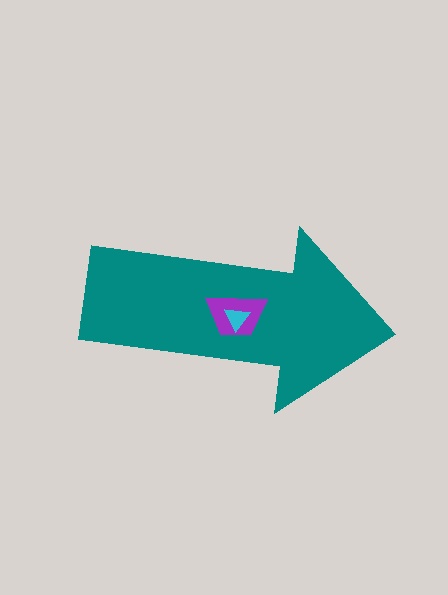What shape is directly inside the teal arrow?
The purple trapezoid.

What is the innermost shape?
The cyan triangle.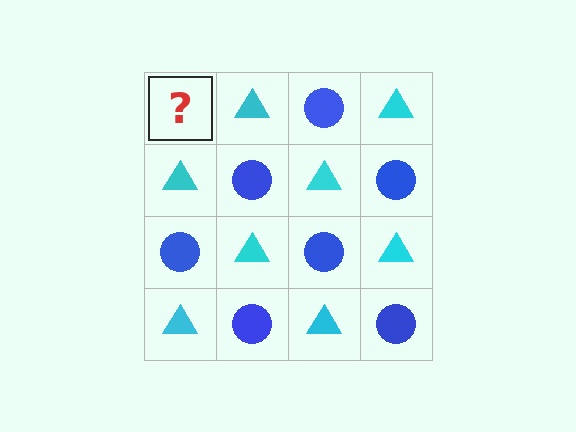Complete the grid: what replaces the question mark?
The question mark should be replaced with a blue circle.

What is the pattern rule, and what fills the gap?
The rule is that it alternates blue circle and cyan triangle in a checkerboard pattern. The gap should be filled with a blue circle.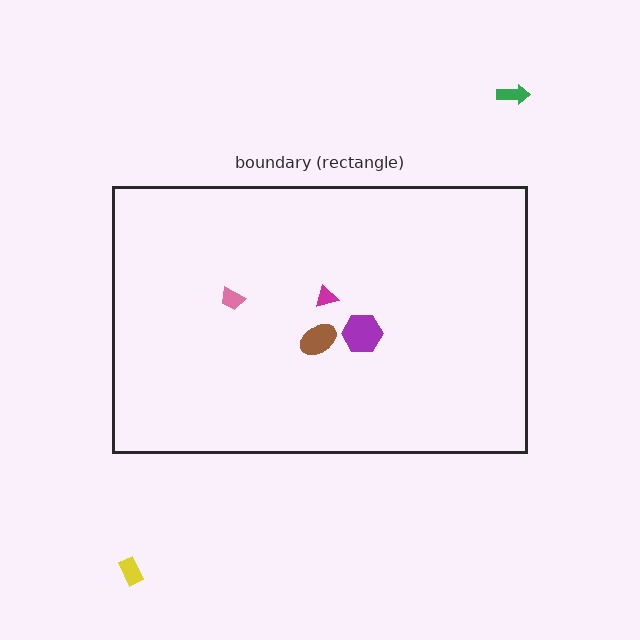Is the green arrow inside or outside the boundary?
Outside.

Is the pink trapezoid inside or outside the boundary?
Inside.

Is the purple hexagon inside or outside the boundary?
Inside.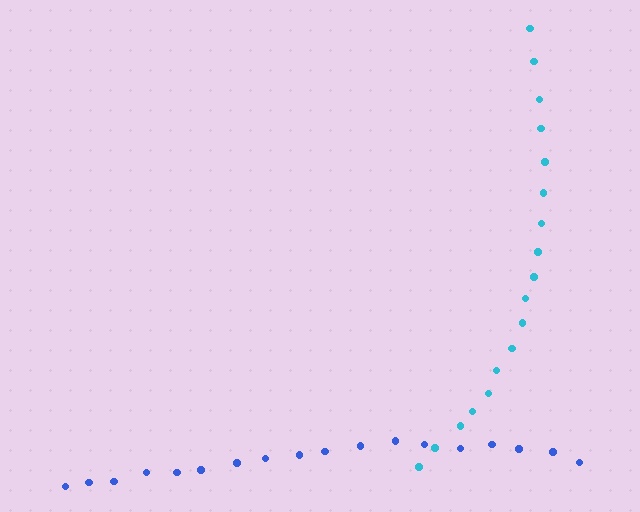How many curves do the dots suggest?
There are 2 distinct paths.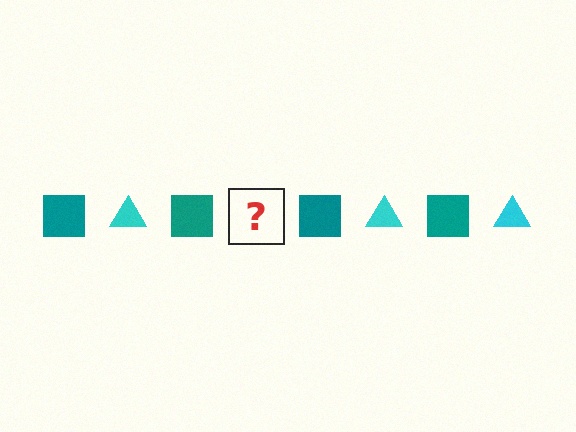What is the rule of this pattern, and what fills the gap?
The rule is that the pattern alternates between teal square and cyan triangle. The gap should be filled with a cyan triangle.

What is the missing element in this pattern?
The missing element is a cyan triangle.